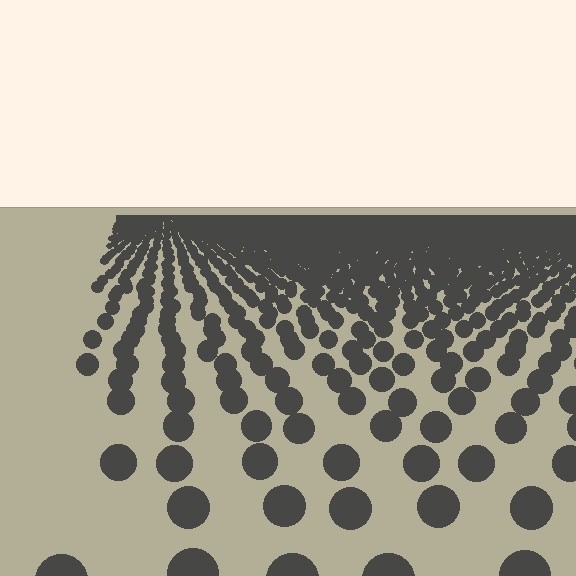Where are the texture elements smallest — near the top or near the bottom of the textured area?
Near the top.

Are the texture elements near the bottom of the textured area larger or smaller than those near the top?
Larger. Near the bottom, elements are closer to the viewer and appear at a bigger on-screen size.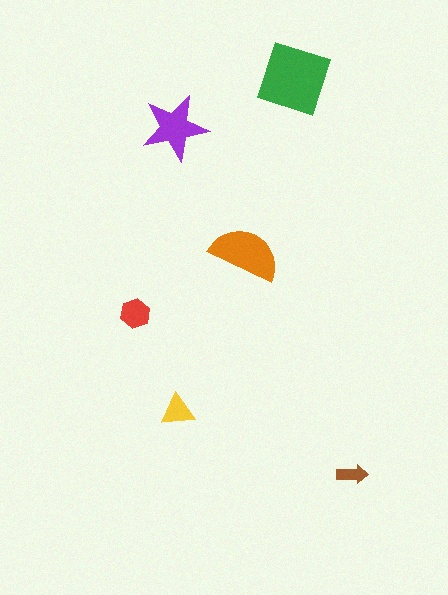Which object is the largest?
The green square.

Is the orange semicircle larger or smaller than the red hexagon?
Larger.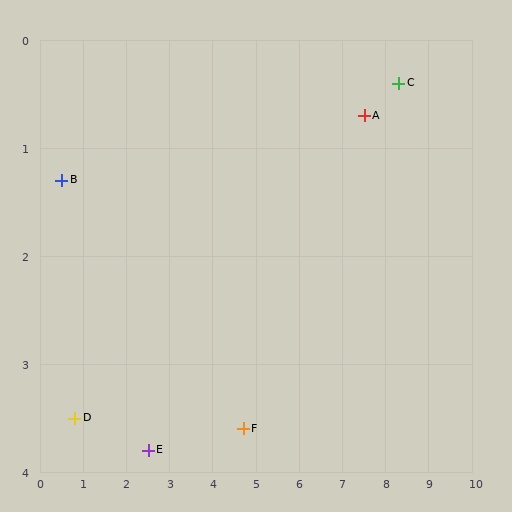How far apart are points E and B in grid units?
Points E and B are about 3.2 grid units apart.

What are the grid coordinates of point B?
Point B is at approximately (0.5, 1.3).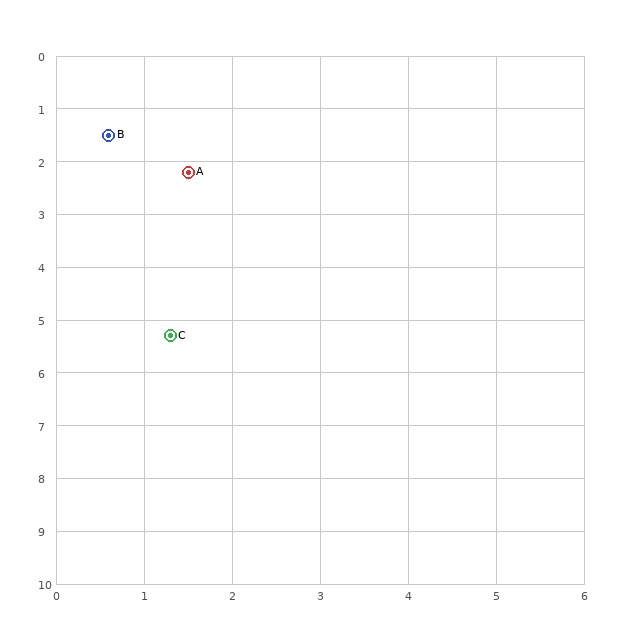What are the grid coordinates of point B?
Point B is at approximately (0.6, 1.5).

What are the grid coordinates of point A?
Point A is at approximately (1.5, 2.2).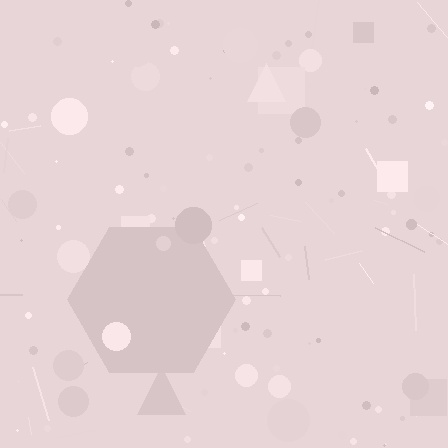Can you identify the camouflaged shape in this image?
The camouflaged shape is a hexagon.